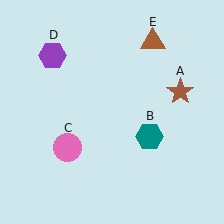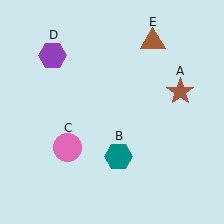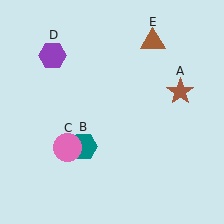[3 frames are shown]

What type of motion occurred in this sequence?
The teal hexagon (object B) rotated clockwise around the center of the scene.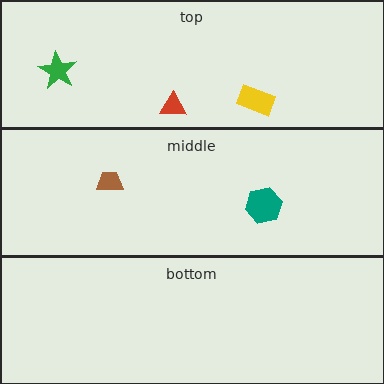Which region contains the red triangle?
The top region.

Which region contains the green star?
The top region.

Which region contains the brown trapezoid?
The middle region.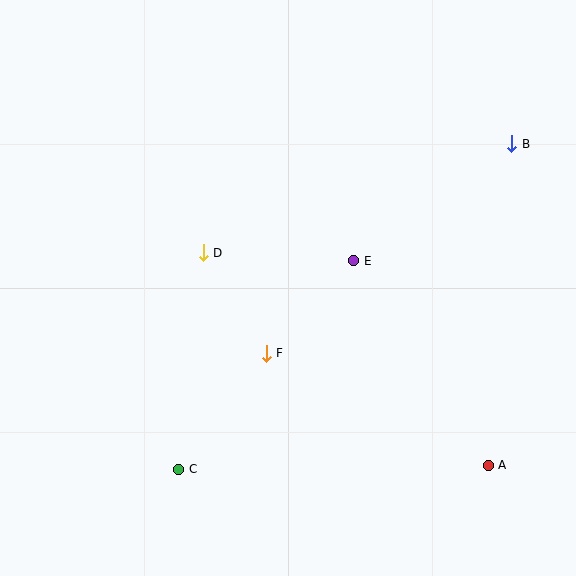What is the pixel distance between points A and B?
The distance between A and B is 322 pixels.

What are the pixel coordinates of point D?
Point D is at (203, 253).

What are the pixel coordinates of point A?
Point A is at (488, 465).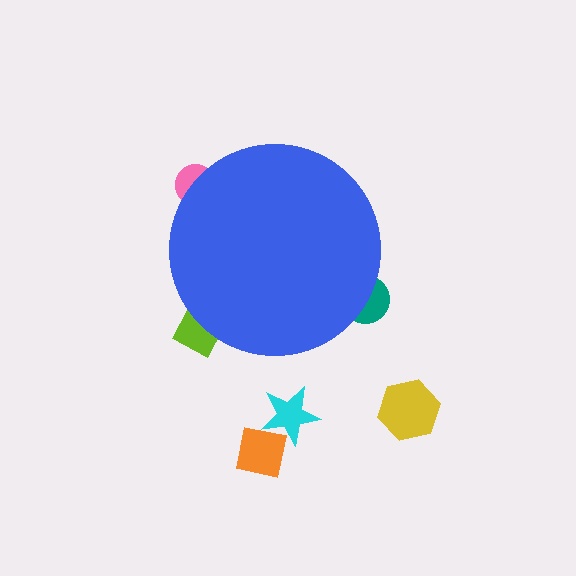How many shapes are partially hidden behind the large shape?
3 shapes are partially hidden.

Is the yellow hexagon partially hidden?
No, the yellow hexagon is fully visible.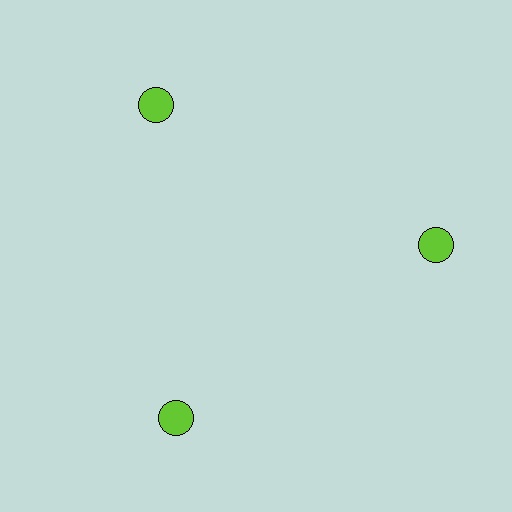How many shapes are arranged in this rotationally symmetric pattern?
There are 3 shapes, arranged in 3 groups of 1.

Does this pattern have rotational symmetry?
Yes, this pattern has 3-fold rotational symmetry. It looks the same after rotating 120 degrees around the center.